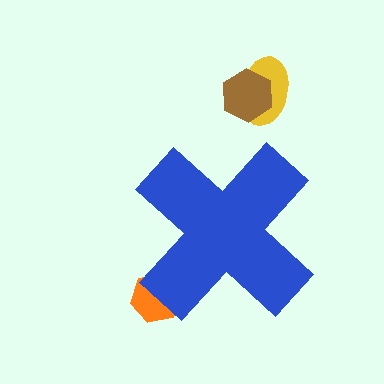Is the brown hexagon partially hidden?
No, the brown hexagon is fully visible.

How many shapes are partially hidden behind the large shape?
1 shape is partially hidden.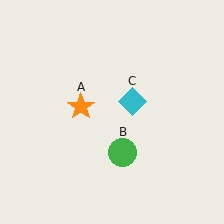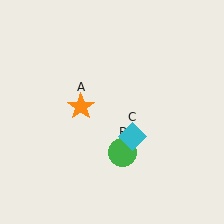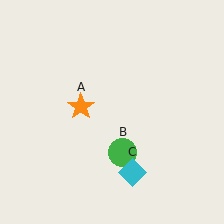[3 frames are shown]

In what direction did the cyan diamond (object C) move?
The cyan diamond (object C) moved down.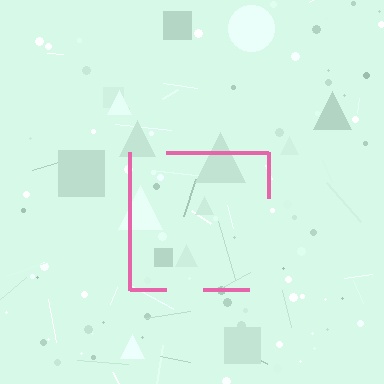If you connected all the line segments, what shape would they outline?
They would outline a square.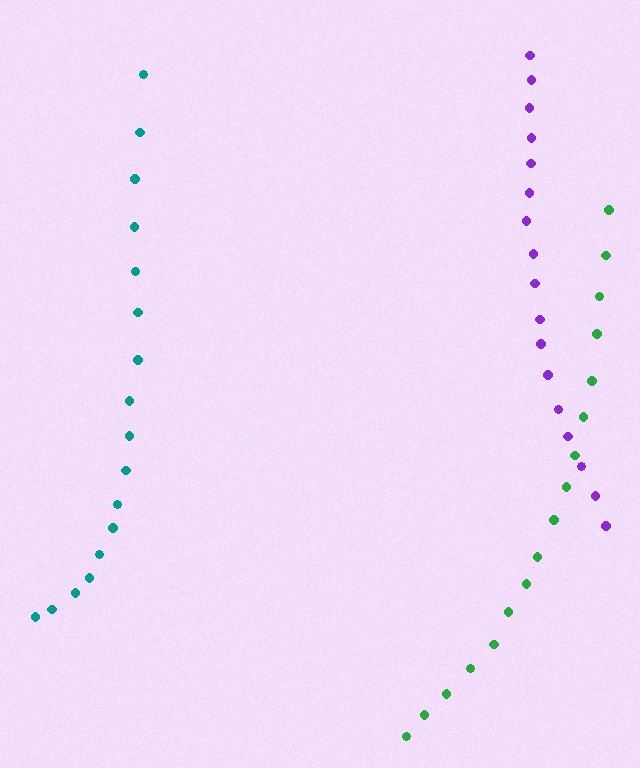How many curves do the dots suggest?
There are 3 distinct paths.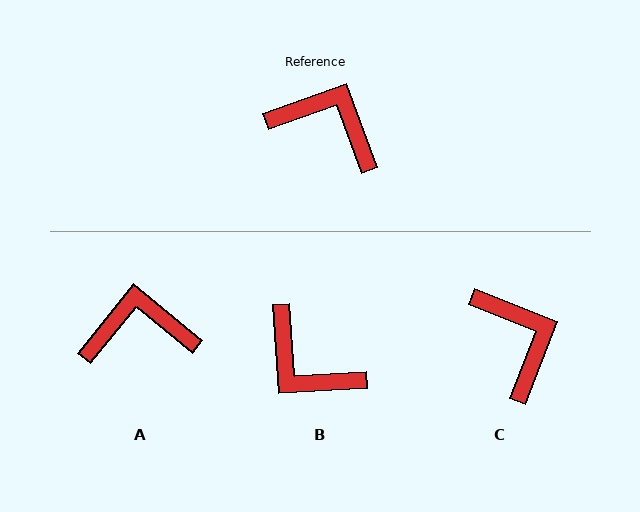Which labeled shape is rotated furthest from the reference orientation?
B, about 164 degrees away.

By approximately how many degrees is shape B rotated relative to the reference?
Approximately 164 degrees counter-clockwise.